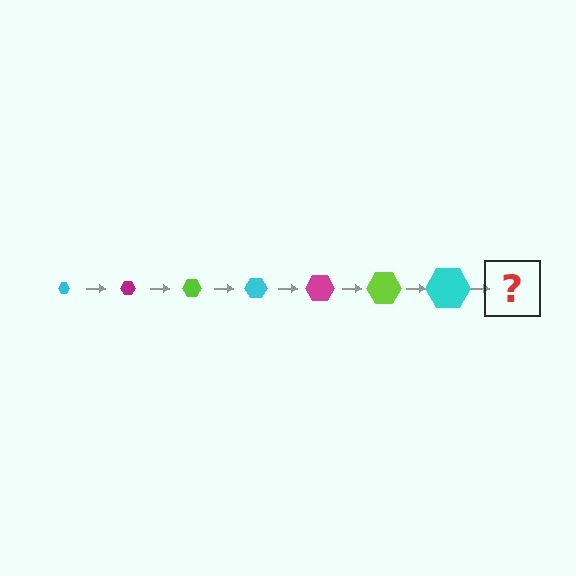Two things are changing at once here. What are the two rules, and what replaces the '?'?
The two rules are that the hexagon grows larger each step and the color cycles through cyan, magenta, and lime. The '?' should be a magenta hexagon, larger than the previous one.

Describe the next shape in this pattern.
It should be a magenta hexagon, larger than the previous one.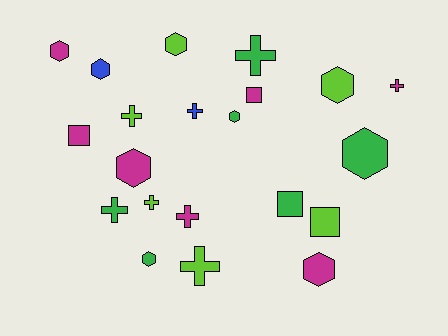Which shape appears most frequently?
Hexagon, with 9 objects.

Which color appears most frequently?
Magenta, with 7 objects.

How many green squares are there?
There is 1 green square.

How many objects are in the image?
There are 21 objects.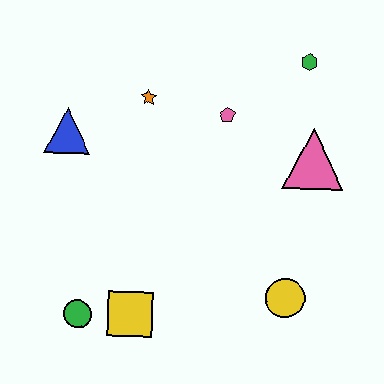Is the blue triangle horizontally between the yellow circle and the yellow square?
No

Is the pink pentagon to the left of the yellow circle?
Yes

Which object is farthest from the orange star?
The yellow circle is farthest from the orange star.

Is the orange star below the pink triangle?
No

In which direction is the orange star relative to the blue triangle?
The orange star is to the right of the blue triangle.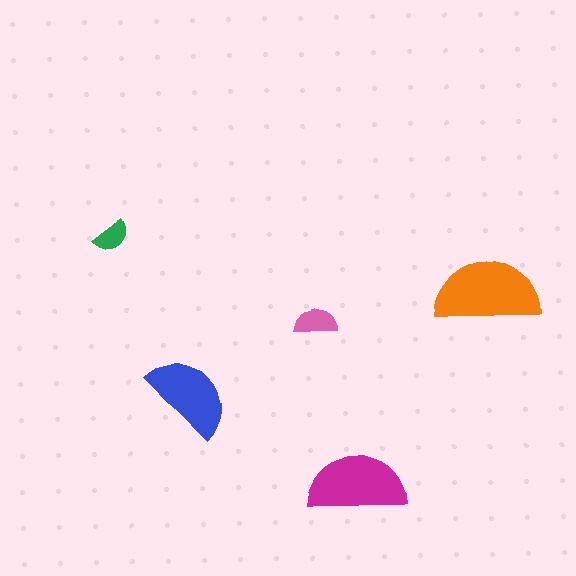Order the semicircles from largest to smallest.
the orange one, the magenta one, the blue one, the pink one, the green one.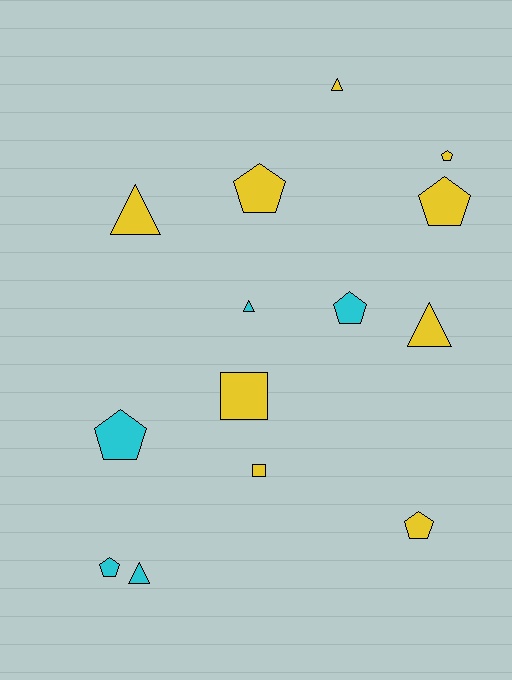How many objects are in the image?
There are 14 objects.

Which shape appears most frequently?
Pentagon, with 7 objects.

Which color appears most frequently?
Yellow, with 9 objects.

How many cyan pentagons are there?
There are 3 cyan pentagons.